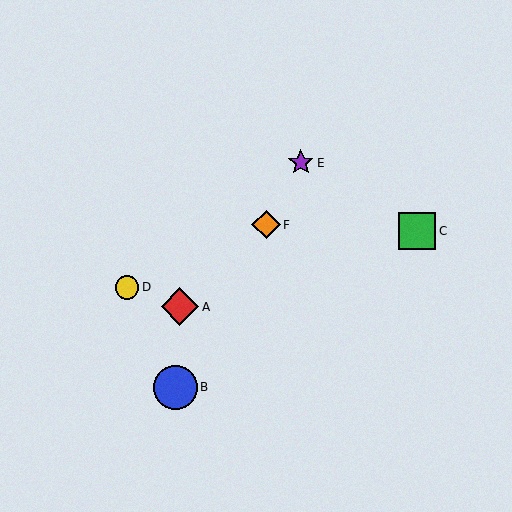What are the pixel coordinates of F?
Object F is at (266, 225).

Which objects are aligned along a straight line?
Objects B, E, F are aligned along a straight line.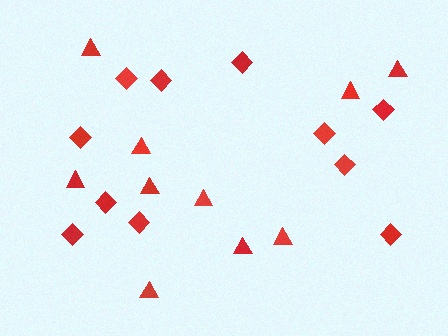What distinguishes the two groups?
There are 2 groups: one group of diamonds (11) and one group of triangles (10).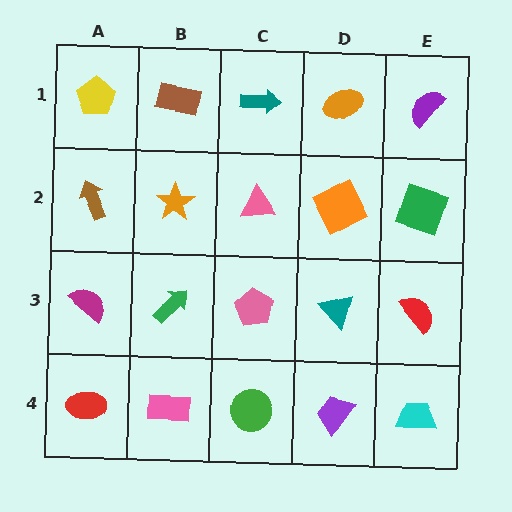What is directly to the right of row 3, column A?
A green arrow.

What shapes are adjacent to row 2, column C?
A teal arrow (row 1, column C), a pink pentagon (row 3, column C), an orange star (row 2, column B), an orange square (row 2, column D).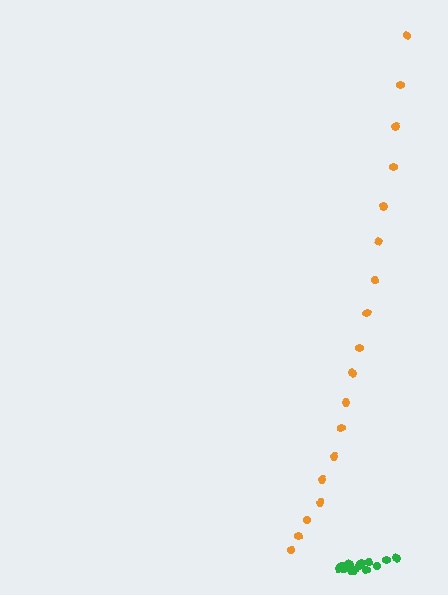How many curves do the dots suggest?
There are 2 distinct paths.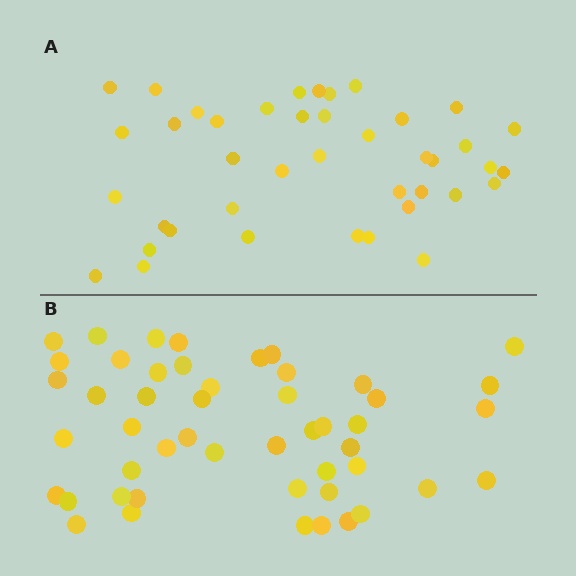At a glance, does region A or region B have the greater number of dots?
Region B (the bottom region) has more dots.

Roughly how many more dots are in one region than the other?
Region B has roughly 8 or so more dots than region A.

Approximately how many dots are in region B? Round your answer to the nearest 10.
About 50 dots. (The exact count is 49, which rounds to 50.)